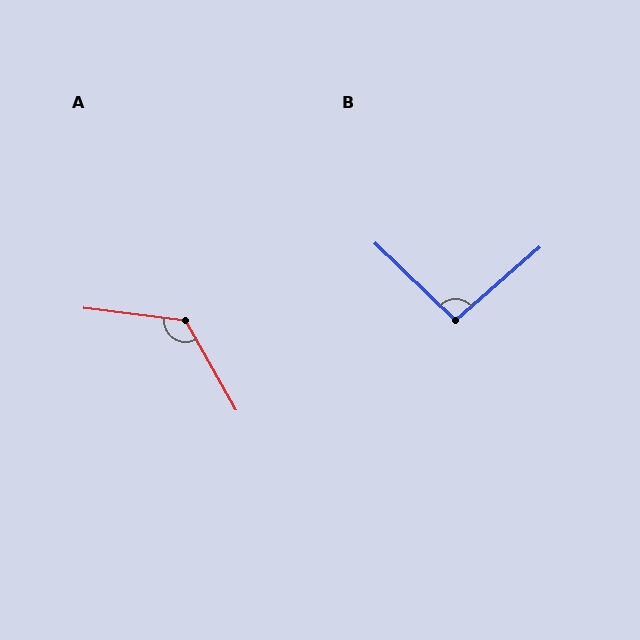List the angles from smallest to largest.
B (95°), A (127°).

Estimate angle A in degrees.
Approximately 127 degrees.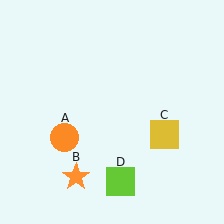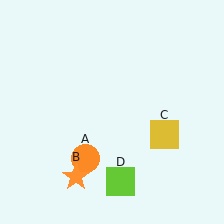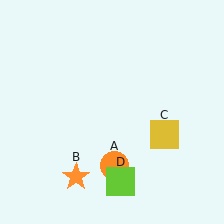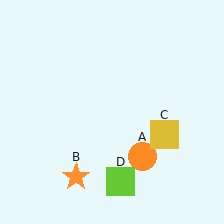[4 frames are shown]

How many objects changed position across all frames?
1 object changed position: orange circle (object A).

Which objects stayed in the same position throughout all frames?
Orange star (object B) and yellow square (object C) and lime square (object D) remained stationary.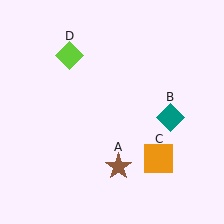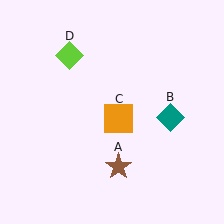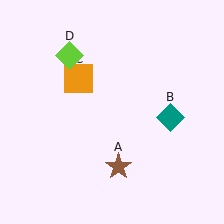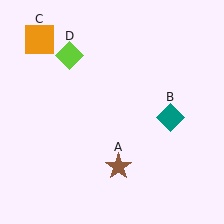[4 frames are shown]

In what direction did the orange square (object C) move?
The orange square (object C) moved up and to the left.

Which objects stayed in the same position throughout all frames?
Brown star (object A) and teal diamond (object B) and lime diamond (object D) remained stationary.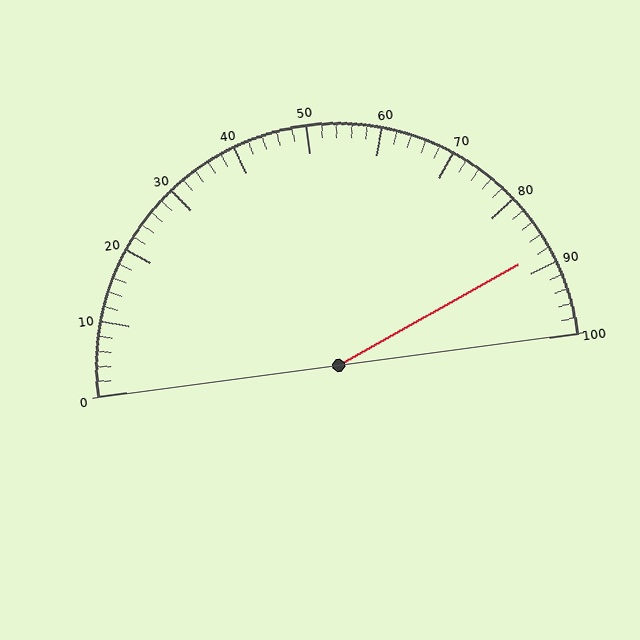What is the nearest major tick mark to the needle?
The nearest major tick mark is 90.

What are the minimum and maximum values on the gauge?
The gauge ranges from 0 to 100.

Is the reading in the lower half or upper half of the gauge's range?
The reading is in the upper half of the range (0 to 100).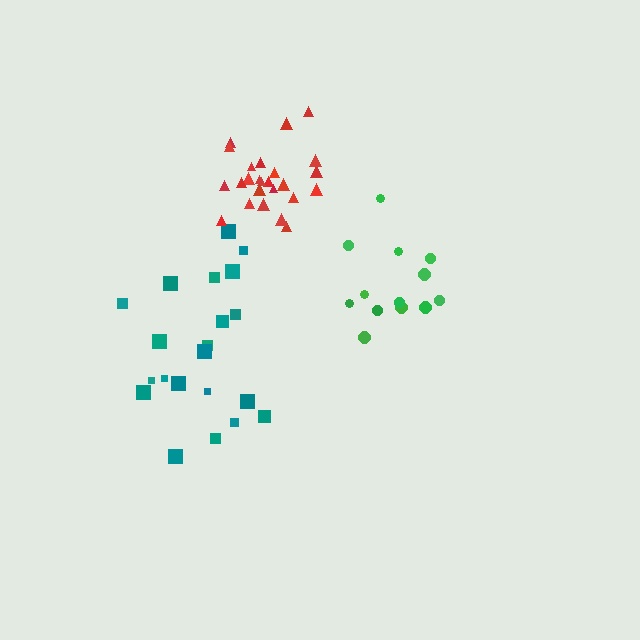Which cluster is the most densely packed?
Red.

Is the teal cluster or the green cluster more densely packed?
Green.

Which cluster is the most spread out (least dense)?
Teal.